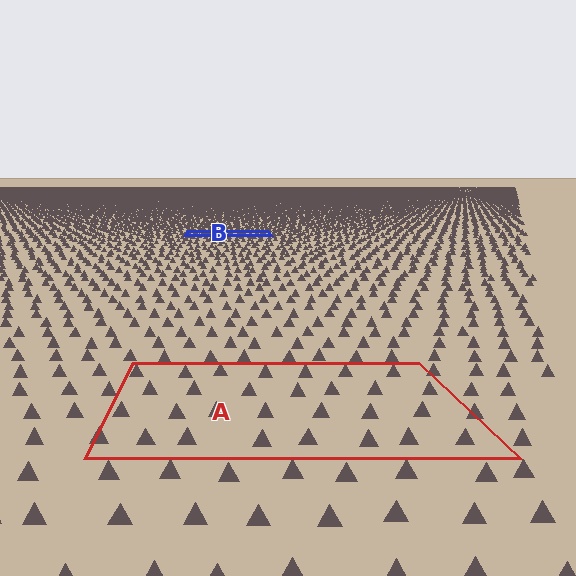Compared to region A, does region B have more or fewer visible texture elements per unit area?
Region B has more texture elements per unit area — they are packed more densely because it is farther away.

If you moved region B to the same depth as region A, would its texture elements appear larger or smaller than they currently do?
They would appear larger. At a closer depth, the same texture elements are projected at a bigger on-screen size.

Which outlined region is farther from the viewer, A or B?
Region B is farther from the viewer — the texture elements inside it appear smaller and more densely packed.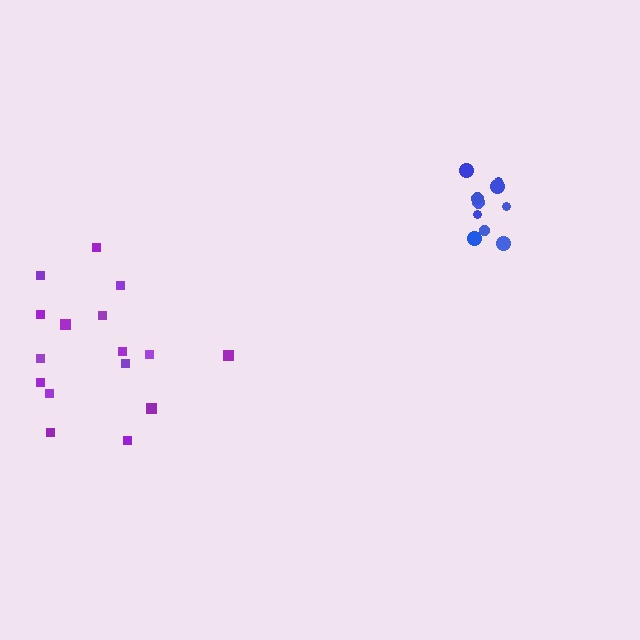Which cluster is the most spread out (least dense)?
Purple.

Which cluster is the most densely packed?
Blue.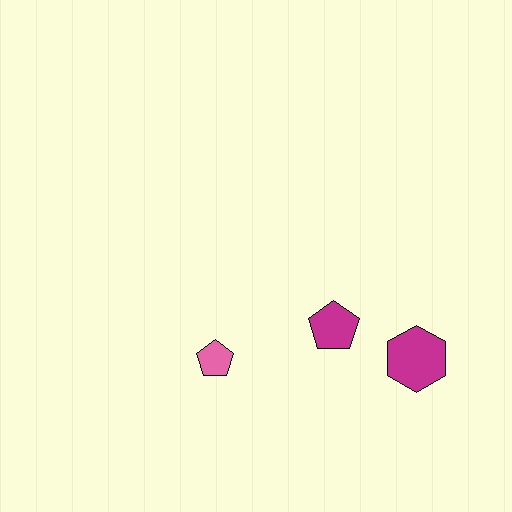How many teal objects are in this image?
There are no teal objects.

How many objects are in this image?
There are 3 objects.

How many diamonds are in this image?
There are no diamonds.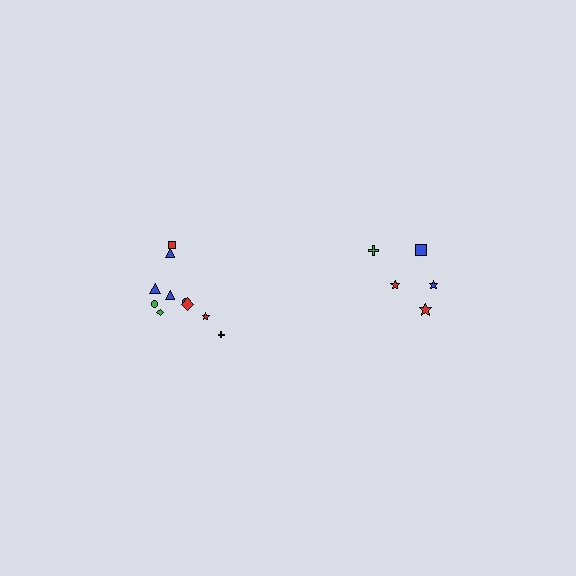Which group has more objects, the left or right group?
The left group.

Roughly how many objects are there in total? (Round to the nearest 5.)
Roughly 15 objects in total.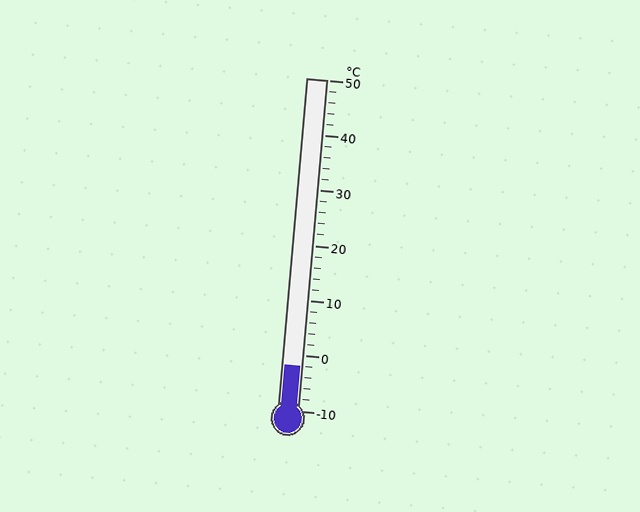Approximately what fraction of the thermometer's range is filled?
The thermometer is filled to approximately 15% of its range.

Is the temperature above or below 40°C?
The temperature is below 40°C.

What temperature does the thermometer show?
The thermometer shows approximately -2°C.